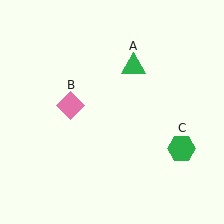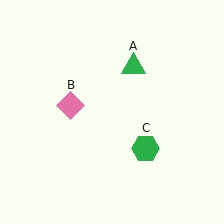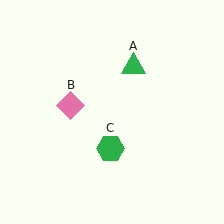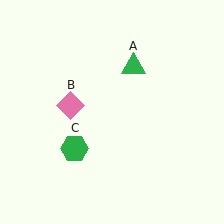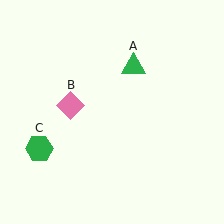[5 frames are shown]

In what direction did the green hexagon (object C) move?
The green hexagon (object C) moved left.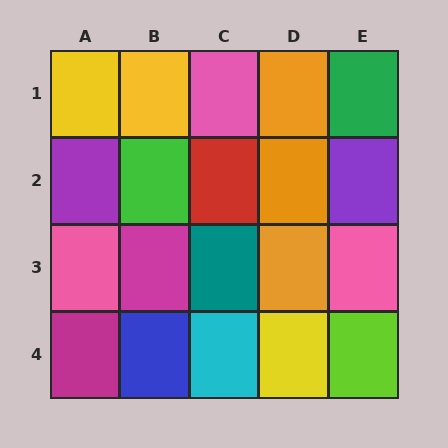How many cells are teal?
1 cell is teal.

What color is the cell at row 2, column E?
Purple.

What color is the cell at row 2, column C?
Red.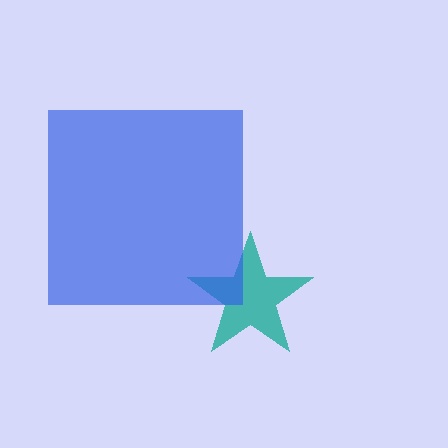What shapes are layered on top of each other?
The layered shapes are: a teal star, a blue square.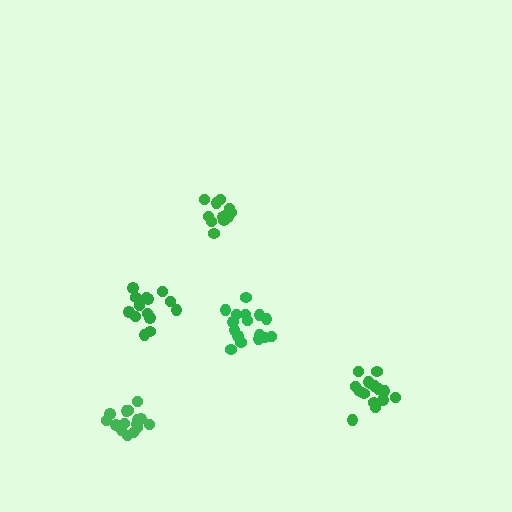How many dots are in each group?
Group 1: 14 dots, Group 2: 16 dots, Group 3: 15 dots, Group 4: 12 dots, Group 5: 15 dots (72 total).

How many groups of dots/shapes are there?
There are 5 groups.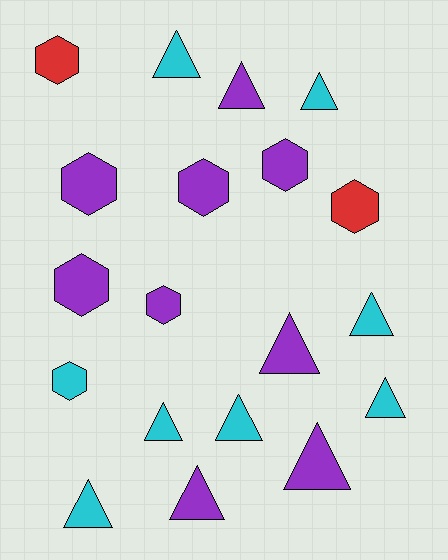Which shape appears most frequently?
Triangle, with 11 objects.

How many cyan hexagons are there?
There is 1 cyan hexagon.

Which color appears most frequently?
Purple, with 9 objects.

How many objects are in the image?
There are 19 objects.